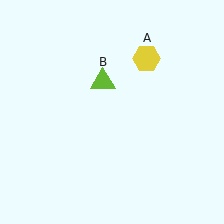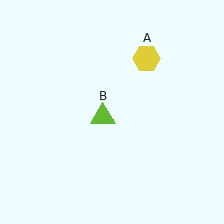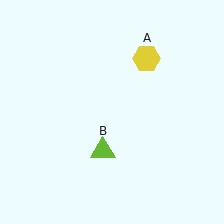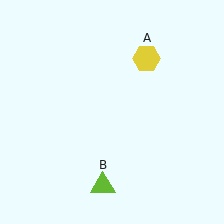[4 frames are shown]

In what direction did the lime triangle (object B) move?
The lime triangle (object B) moved down.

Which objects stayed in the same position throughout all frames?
Yellow hexagon (object A) remained stationary.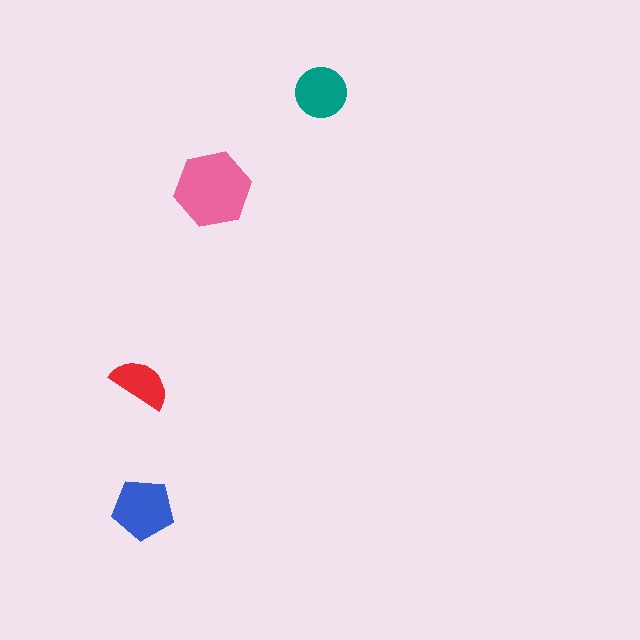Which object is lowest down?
The blue pentagon is bottommost.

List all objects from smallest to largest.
The red semicircle, the teal circle, the blue pentagon, the pink hexagon.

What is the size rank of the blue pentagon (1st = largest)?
2nd.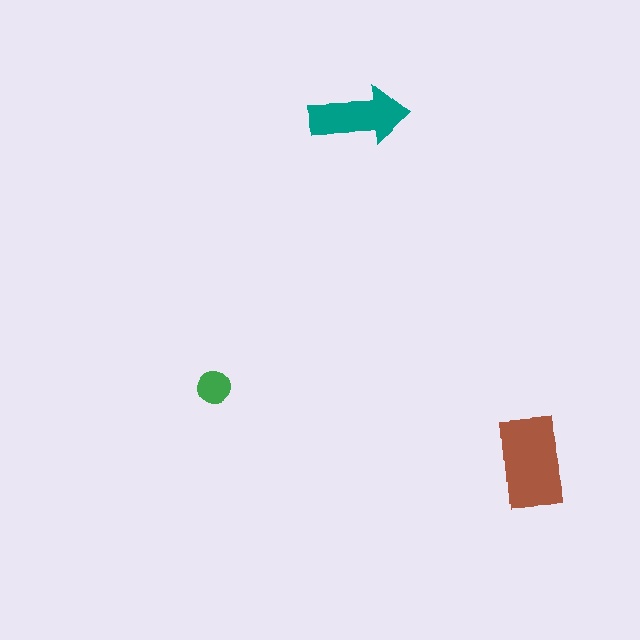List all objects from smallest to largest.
The green circle, the teal arrow, the brown rectangle.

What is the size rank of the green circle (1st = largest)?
3rd.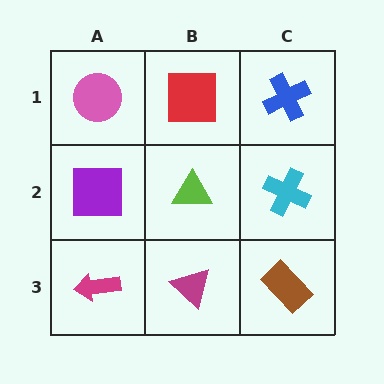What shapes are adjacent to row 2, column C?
A blue cross (row 1, column C), a brown rectangle (row 3, column C), a lime triangle (row 2, column B).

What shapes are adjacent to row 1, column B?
A lime triangle (row 2, column B), a pink circle (row 1, column A), a blue cross (row 1, column C).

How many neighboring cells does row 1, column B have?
3.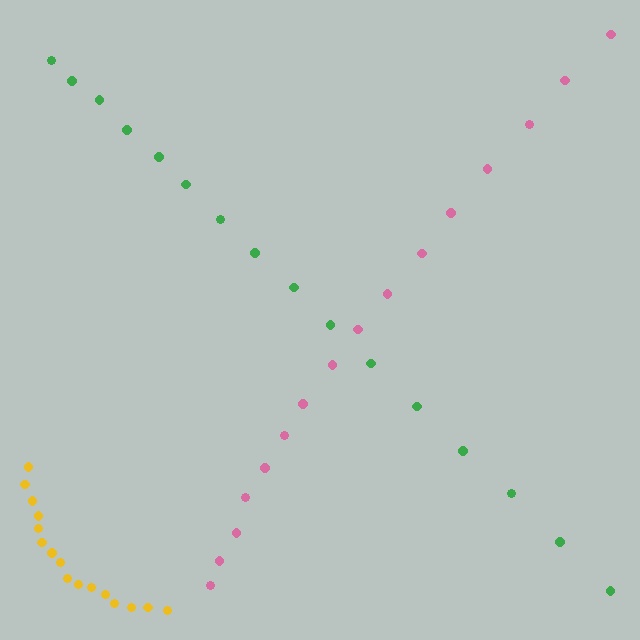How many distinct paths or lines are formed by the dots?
There are 3 distinct paths.